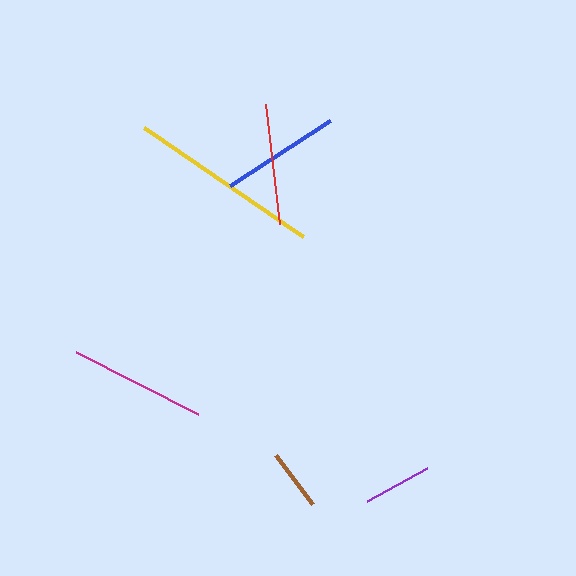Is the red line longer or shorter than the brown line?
The red line is longer than the brown line.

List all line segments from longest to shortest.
From longest to shortest: yellow, magenta, red, blue, purple, brown.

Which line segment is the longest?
The yellow line is the longest at approximately 193 pixels.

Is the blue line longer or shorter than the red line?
The red line is longer than the blue line.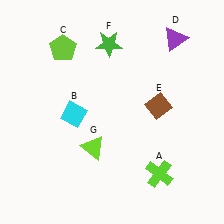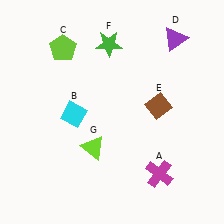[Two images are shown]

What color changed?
The cross (A) changed from lime in Image 1 to magenta in Image 2.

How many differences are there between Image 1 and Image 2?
There is 1 difference between the two images.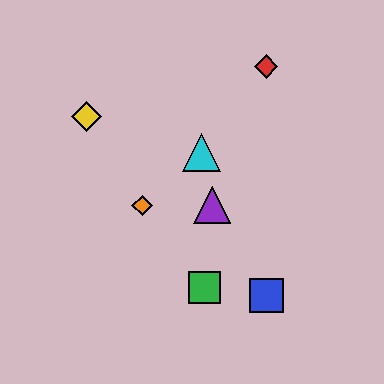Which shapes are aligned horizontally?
The purple triangle, the orange diamond are aligned horizontally.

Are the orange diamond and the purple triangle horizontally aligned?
Yes, both are at y≈205.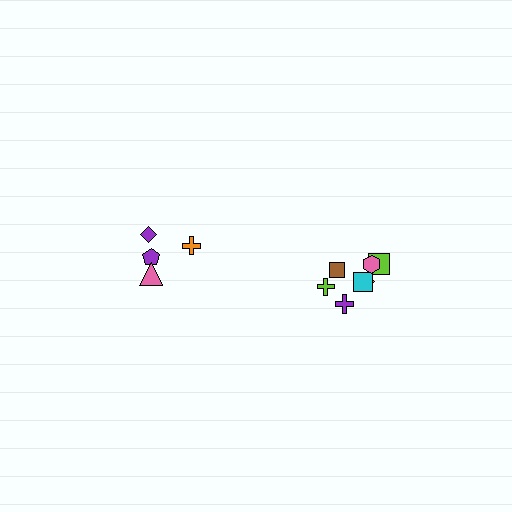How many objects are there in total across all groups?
There are 11 objects.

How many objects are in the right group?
There are 7 objects.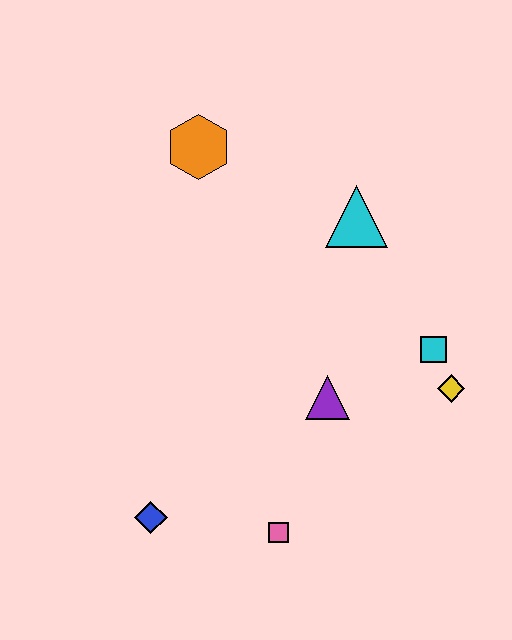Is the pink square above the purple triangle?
No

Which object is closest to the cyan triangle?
The cyan square is closest to the cyan triangle.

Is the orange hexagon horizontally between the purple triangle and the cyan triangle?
No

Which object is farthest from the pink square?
The orange hexagon is farthest from the pink square.